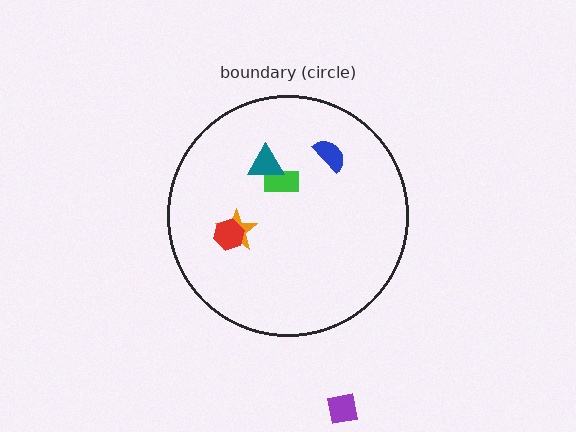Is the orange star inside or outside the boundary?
Inside.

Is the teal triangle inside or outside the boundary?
Inside.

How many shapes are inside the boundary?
5 inside, 1 outside.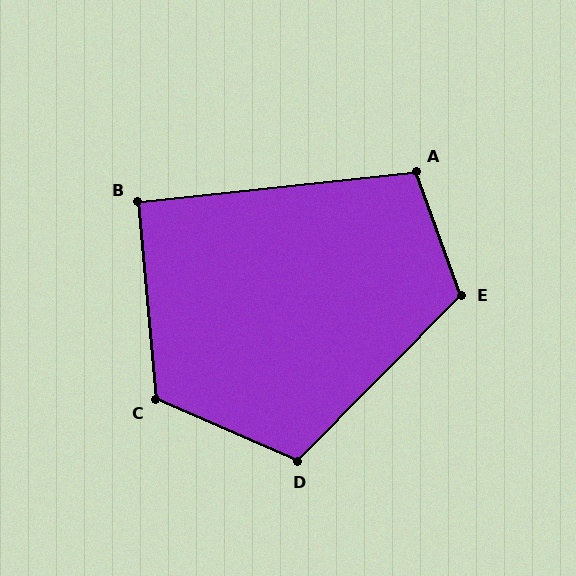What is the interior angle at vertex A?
Approximately 104 degrees (obtuse).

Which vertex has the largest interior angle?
C, at approximately 118 degrees.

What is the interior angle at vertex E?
Approximately 116 degrees (obtuse).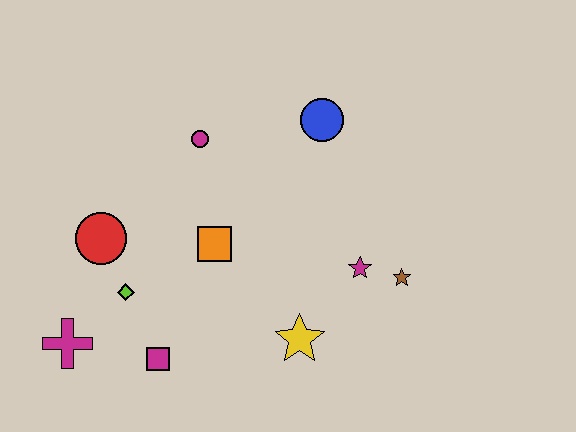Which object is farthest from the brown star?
The magenta cross is farthest from the brown star.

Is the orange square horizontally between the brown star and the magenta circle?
Yes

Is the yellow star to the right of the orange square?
Yes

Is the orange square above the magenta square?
Yes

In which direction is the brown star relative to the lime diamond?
The brown star is to the right of the lime diamond.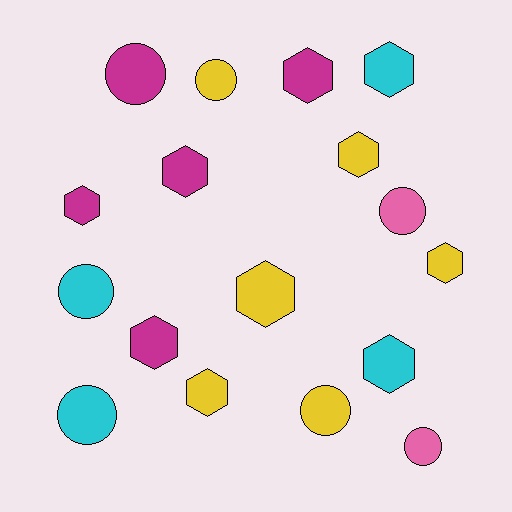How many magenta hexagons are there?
There are 4 magenta hexagons.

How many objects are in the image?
There are 17 objects.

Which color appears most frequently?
Yellow, with 6 objects.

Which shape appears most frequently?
Hexagon, with 10 objects.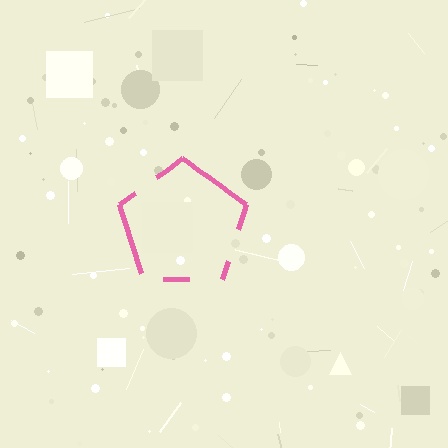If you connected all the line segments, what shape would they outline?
They would outline a pentagon.